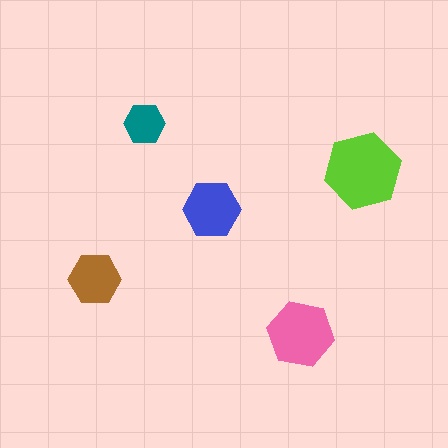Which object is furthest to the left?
The brown hexagon is leftmost.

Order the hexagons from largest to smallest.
the lime one, the pink one, the blue one, the brown one, the teal one.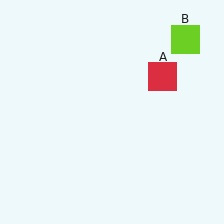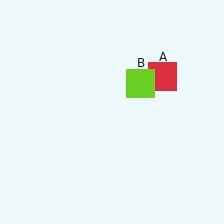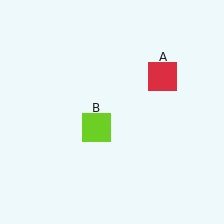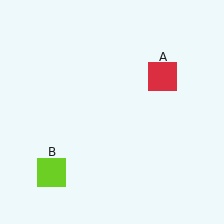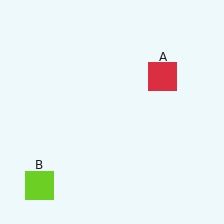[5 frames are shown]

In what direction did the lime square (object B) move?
The lime square (object B) moved down and to the left.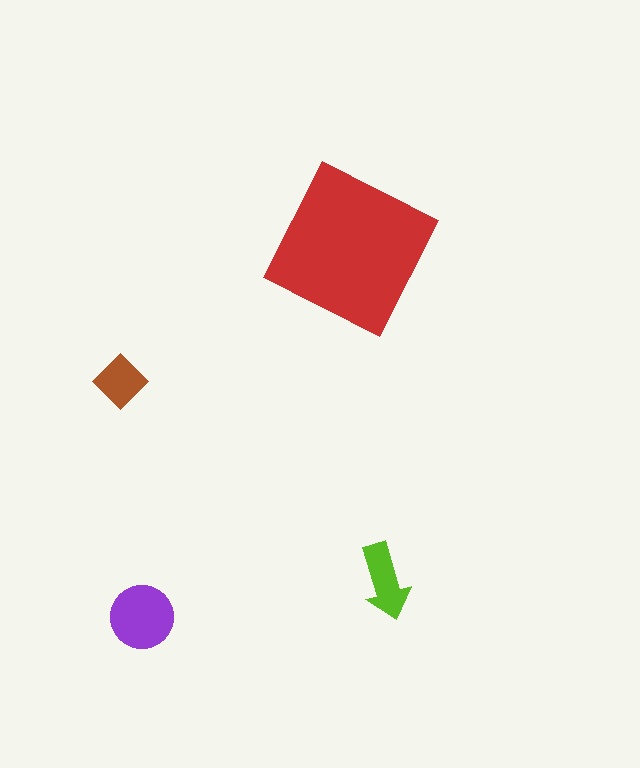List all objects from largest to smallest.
The red square, the purple circle, the lime arrow, the brown diamond.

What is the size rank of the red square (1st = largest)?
1st.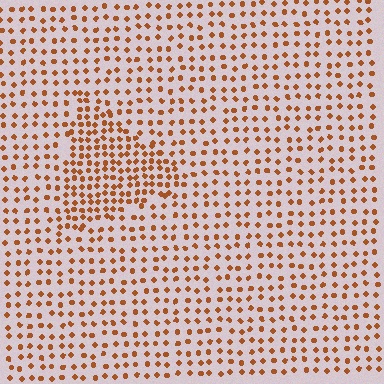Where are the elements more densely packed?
The elements are more densely packed inside the triangle boundary.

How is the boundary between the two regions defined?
The boundary is defined by a change in element density (approximately 1.8x ratio). All elements are the same color, size, and shape.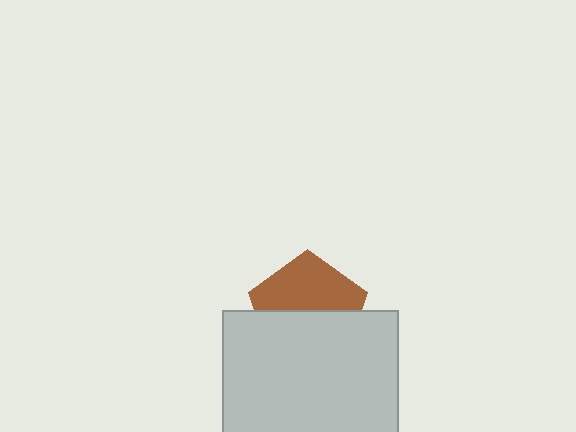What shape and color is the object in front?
The object in front is a light gray square.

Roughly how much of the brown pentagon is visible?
About half of it is visible (roughly 48%).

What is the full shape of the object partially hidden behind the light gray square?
The partially hidden object is a brown pentagon.